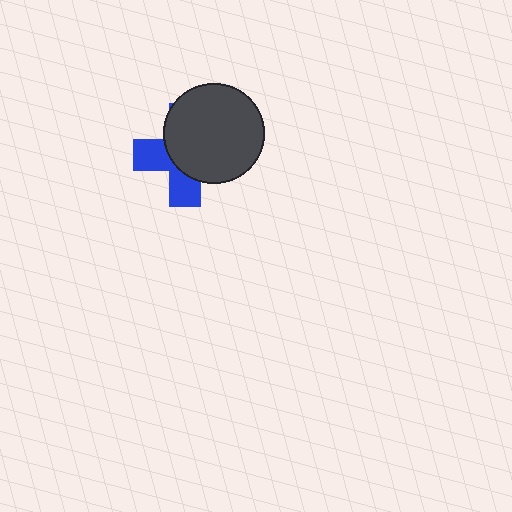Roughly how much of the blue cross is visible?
A small part of it is visible (roughly 39%).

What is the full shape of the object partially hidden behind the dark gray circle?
The partially hidden object is a blue cross.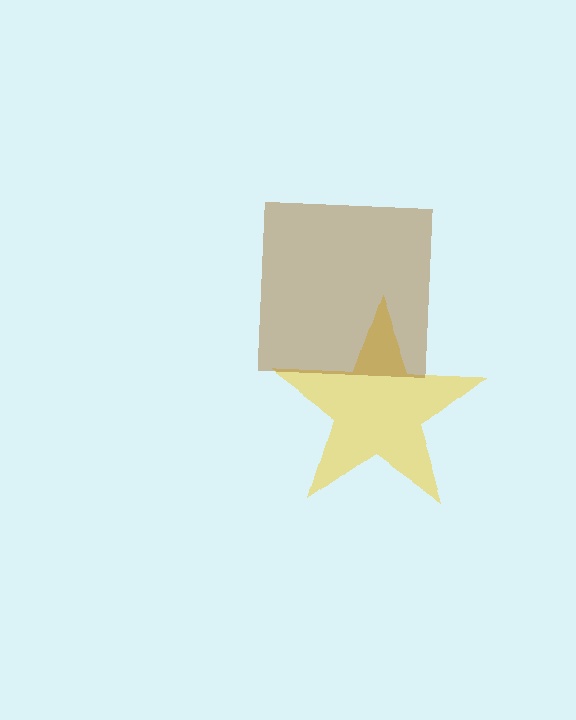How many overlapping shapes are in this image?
There are 2 overlapping shapes in the image.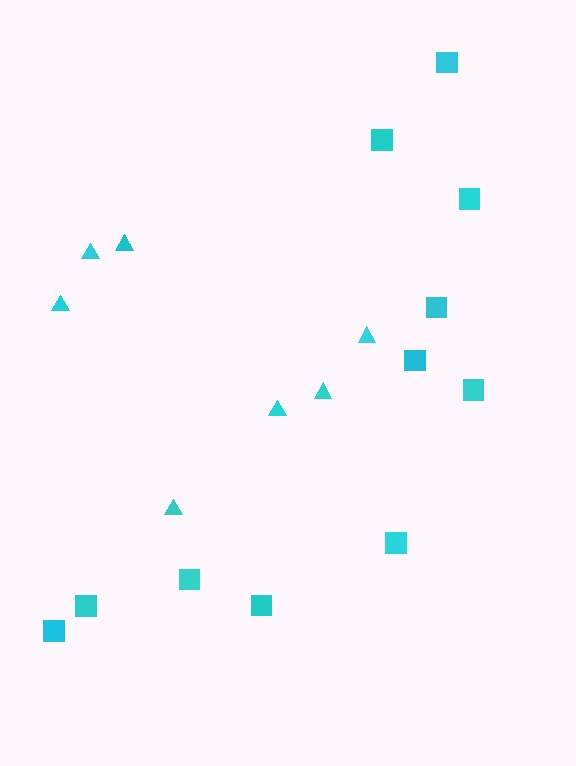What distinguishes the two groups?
There are 2 groups: one group of triangles (7) and one group of squares (11).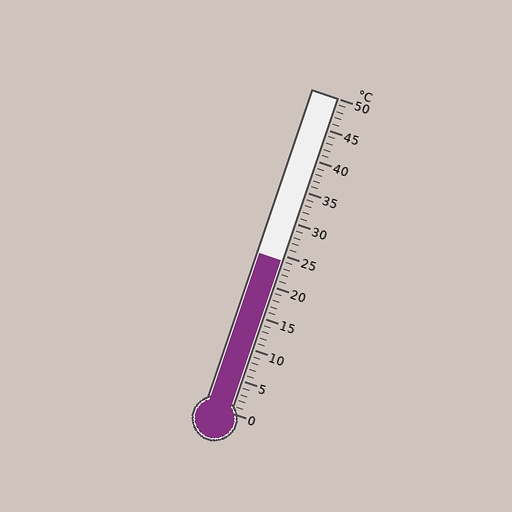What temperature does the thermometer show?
The thermometer shows approximately 24°C.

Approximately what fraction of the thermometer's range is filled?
The thermometer is filled to approximately 50% of its range.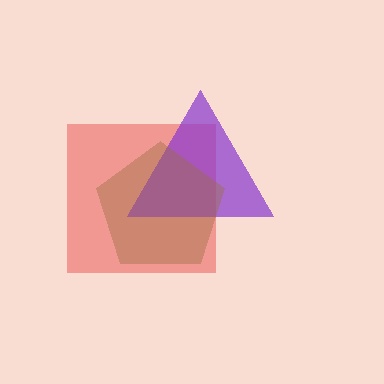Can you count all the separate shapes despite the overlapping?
Yes, there are 3 separate shapes.